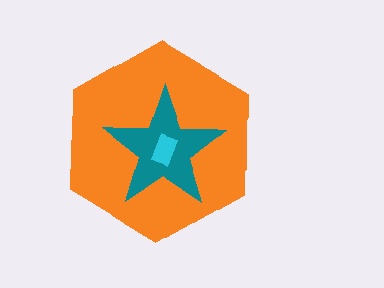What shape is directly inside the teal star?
The cyan rectangle.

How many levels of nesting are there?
3.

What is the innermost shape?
The cyan rectangle.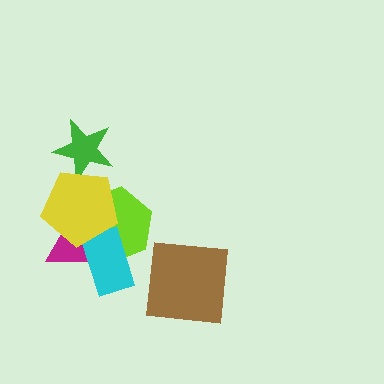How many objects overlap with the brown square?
0 objects overlap with the brown square.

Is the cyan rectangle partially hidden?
Yes, it is partially covered by another shape.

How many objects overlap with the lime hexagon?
3 objects overlap with the lime hexagon.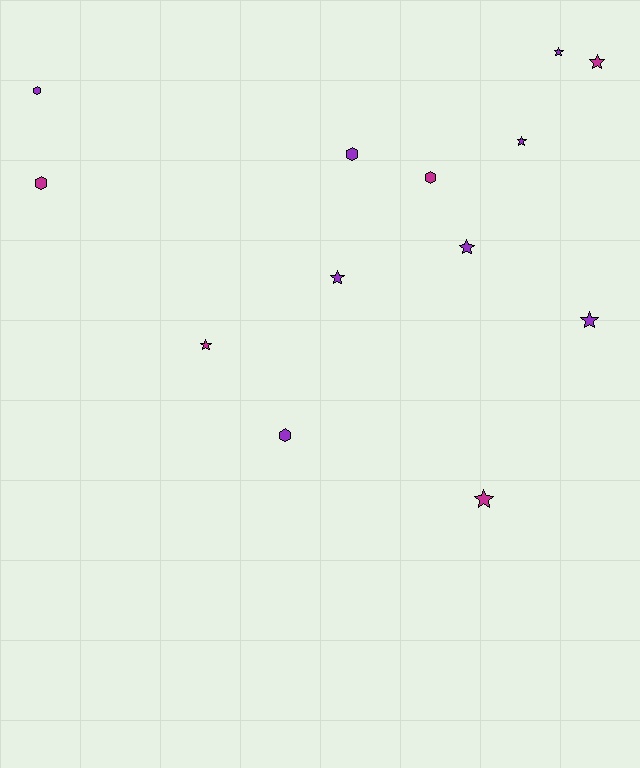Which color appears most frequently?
Purple, with 8 objects.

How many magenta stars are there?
There are 3 magenta stars.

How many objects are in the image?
There are 13 objects.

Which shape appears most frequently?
Star, with 8 objects.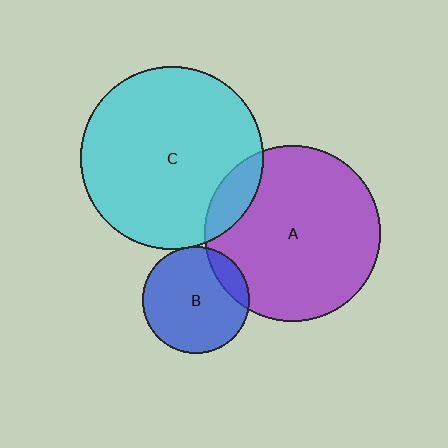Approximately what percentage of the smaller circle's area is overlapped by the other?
Approximately 10%.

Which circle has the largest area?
Circle C (cyan).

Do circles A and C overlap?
Yes.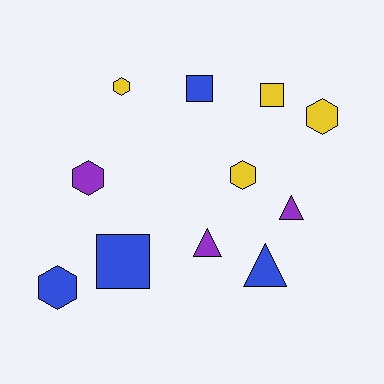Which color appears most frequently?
Yellow, with 4 objects.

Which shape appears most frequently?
Hexagon, with 5 objects.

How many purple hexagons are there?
There is 1 purple hexagon.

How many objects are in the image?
There are 11 objects.